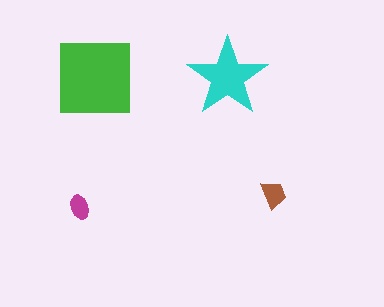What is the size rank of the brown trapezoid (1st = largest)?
3rd.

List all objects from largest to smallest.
The green square, the cyan star, the brown trapezoid, the magenta ellipse.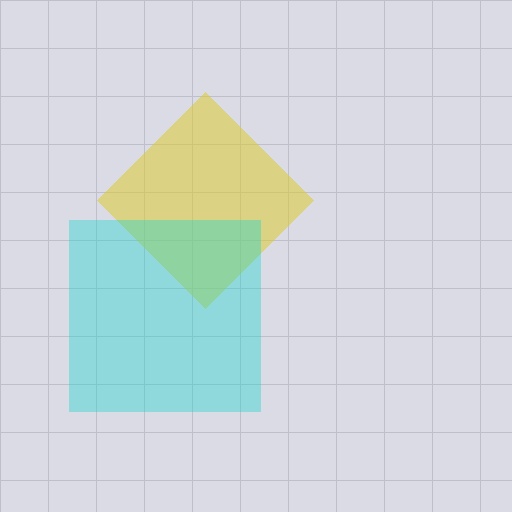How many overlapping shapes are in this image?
There are 2 overlapping shapes in the image.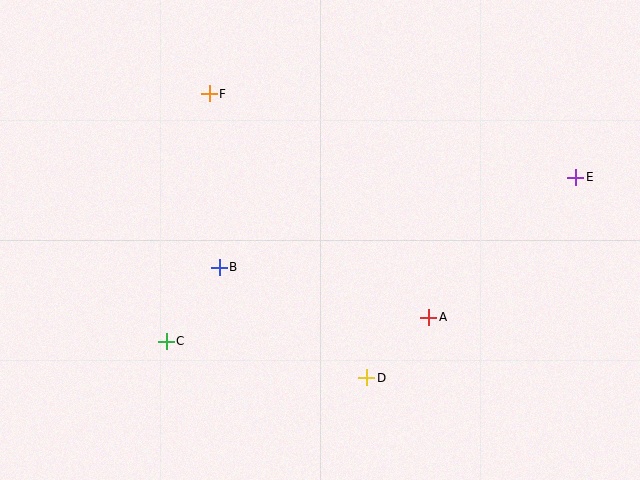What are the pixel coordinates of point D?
Point D is at (367, 378).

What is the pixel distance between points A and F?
The distance between A and F is 313 pixels.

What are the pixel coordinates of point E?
Point E is at (576, 177).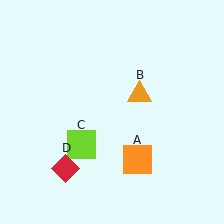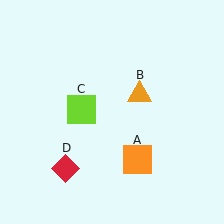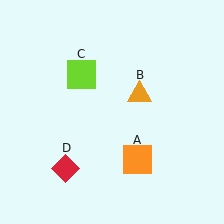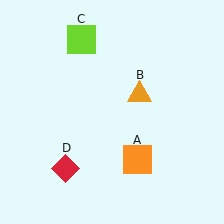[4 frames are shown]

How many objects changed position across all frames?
1 object changed position: lime square (object C).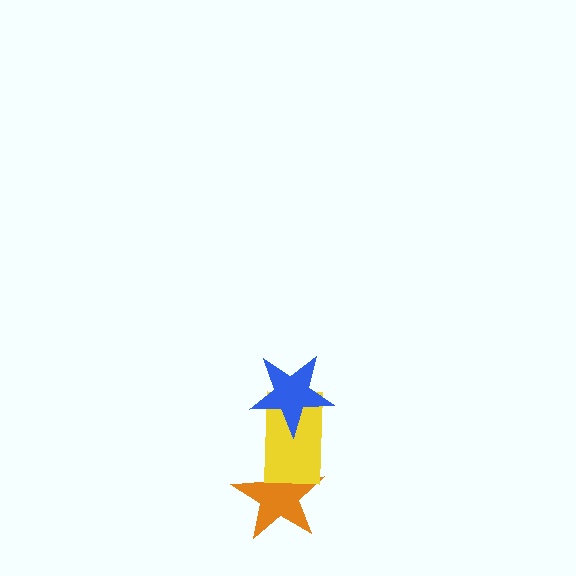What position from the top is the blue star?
The blue star is 1st from the top.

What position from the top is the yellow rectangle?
The yellow rectangle is 2nd from the top.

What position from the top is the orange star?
The orange star is 3rd from the top.